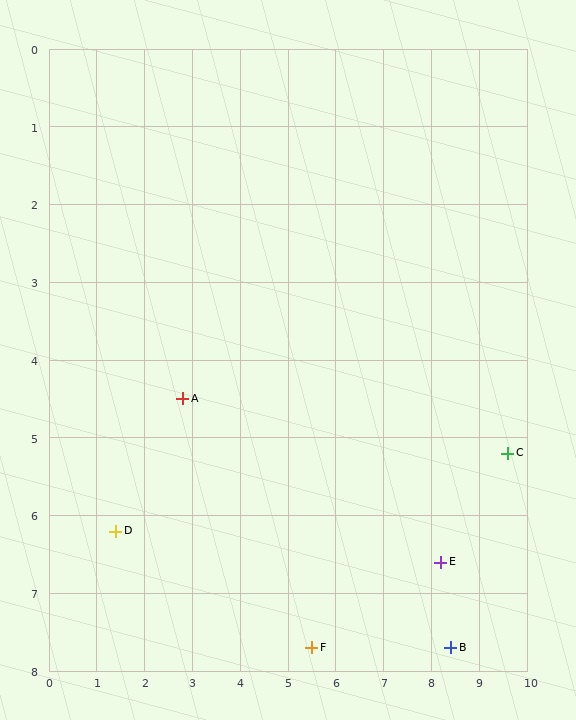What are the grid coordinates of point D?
Point D is at approximately (1.4, 6.2).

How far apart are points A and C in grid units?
Points A and C are about 6.8 grid units apart.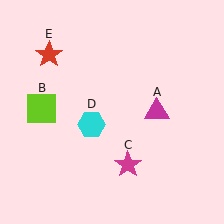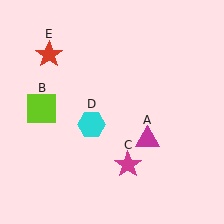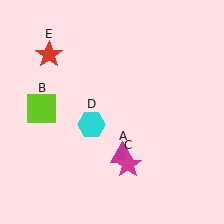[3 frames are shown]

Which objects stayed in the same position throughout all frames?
Lime square (object B) and magenta star (object C) and cyan hexagon (object D) and red star (object E) remained stationary.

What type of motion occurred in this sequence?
The magenta triangle (object A) rotated clockwise around the center of the scene.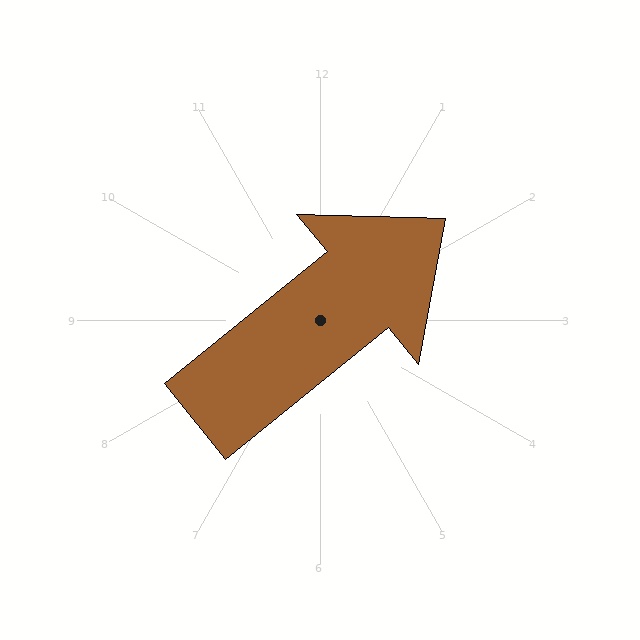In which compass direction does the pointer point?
Northeast.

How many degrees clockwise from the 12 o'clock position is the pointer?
Approximately 51 degrees.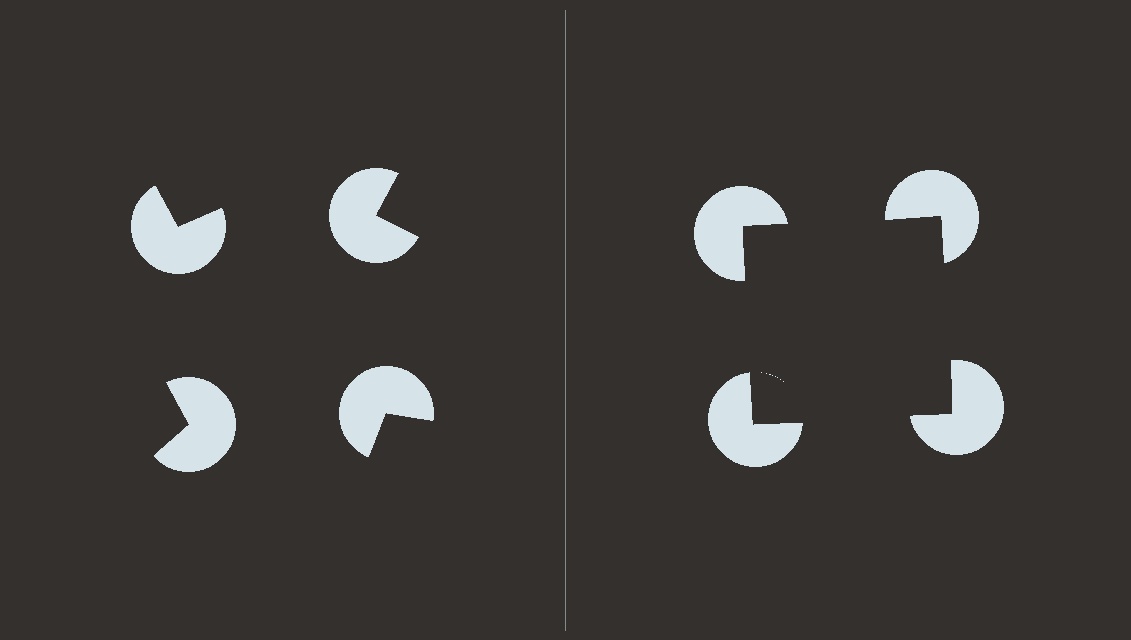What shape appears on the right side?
An illusory square.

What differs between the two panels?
The pac-man discs are positioned identically on both sides; only the wedge orientations differ. On the right they align to a square; on the left they are misaligned.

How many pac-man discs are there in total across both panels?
8 — 4 on each side.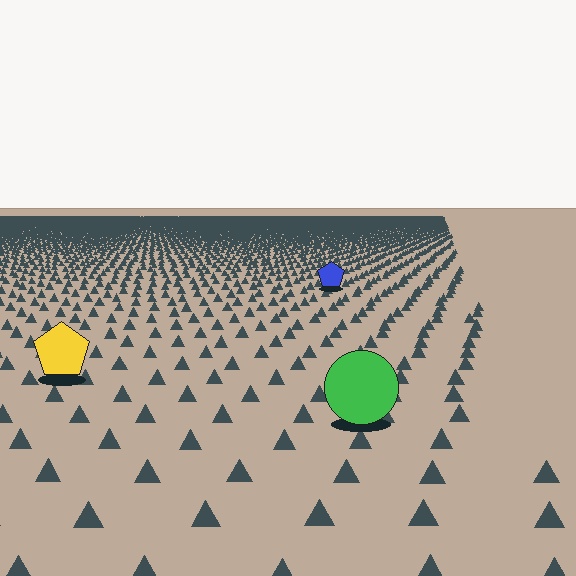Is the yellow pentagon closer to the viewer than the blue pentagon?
Yes. The yellow pentagon is closer — you can tell from the texture gradient: the ground texture is coarser near it.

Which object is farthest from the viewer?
The blue pentagon is farthest from the viewer. It appears smaller and the ground texture around it is denser.